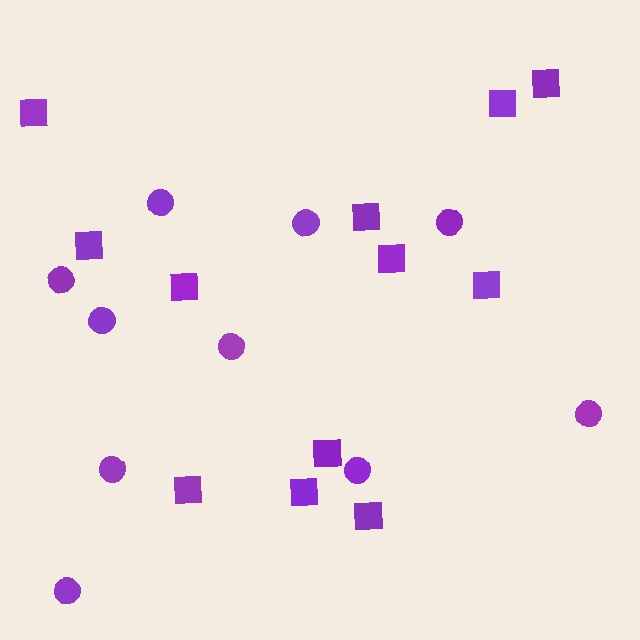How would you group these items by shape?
There are 2 groups: one group of circles (10) and one group of squares (12).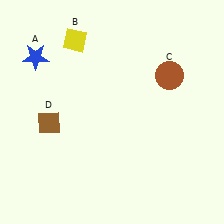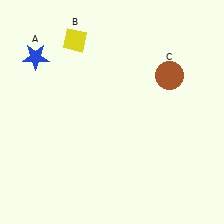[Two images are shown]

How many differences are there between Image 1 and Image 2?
There is 1 difference between the two images.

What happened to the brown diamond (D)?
The brown diamond (D) was removed in Image 2. It was in the bottom-left area of Image 1.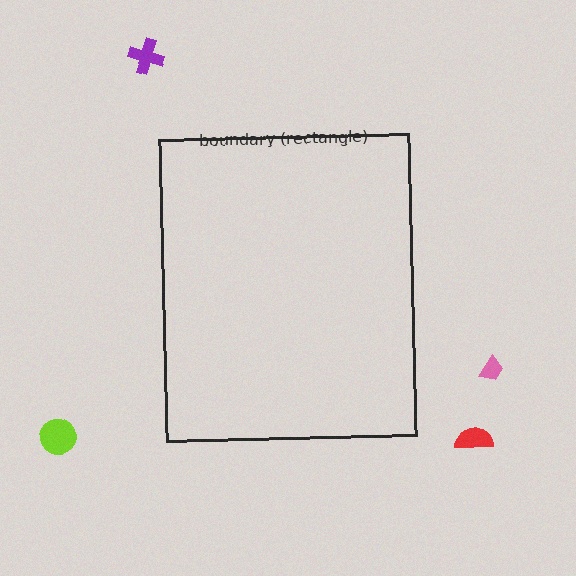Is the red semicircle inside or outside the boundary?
Outside.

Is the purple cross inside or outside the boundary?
Outside.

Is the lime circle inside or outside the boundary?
Outside.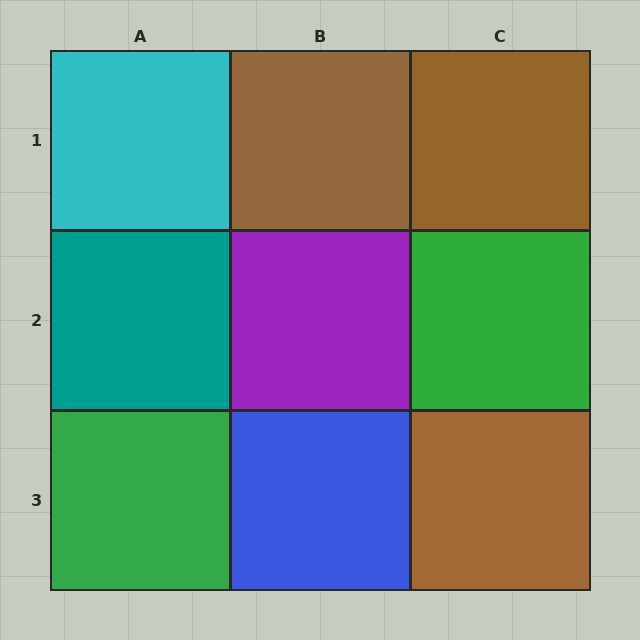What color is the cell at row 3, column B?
Blue.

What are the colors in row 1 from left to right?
Cyan, brown, brown.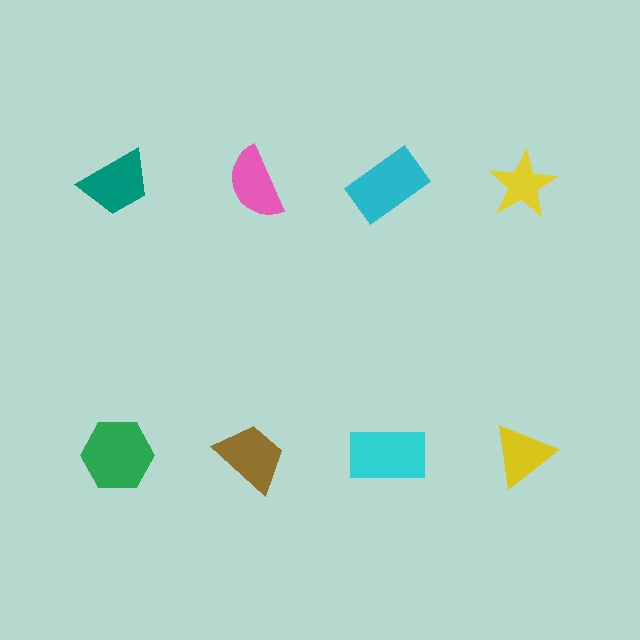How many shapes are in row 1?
4 shapes.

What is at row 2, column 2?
A brown trapezoid.